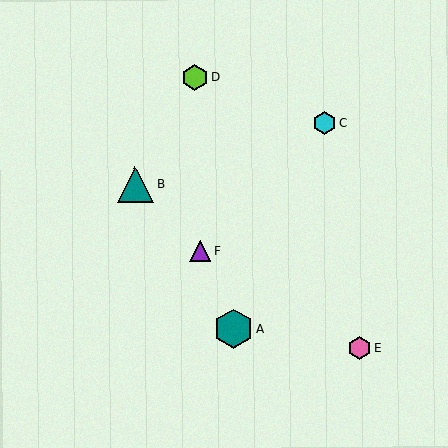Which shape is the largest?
The teal hexagon (labeled A) is the largest.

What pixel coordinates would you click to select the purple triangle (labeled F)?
Click at (201, 251) to select the purple triangle F.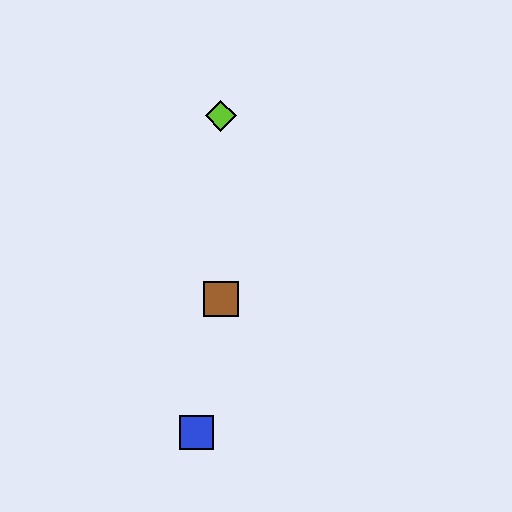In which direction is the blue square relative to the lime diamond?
The blue square is below the lime diamond.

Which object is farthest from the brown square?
The lime diamond is farthest from the brown square.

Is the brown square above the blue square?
Yes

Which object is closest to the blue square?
The brown square is closest to the blue square.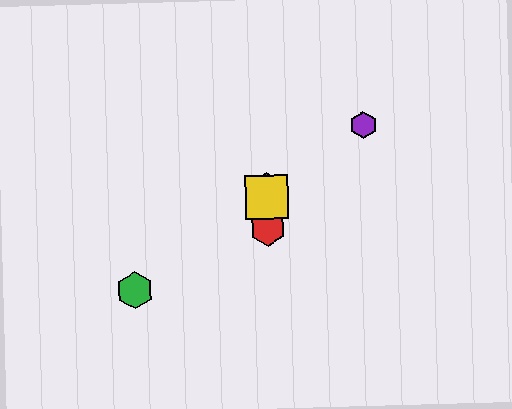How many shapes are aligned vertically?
3 shapes (the red hexagon, the blue hexagon, the yellow square) are aligned vertically.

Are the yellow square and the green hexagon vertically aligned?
No, the yellow square is at x≈267 and the green hexagon is at x≈135.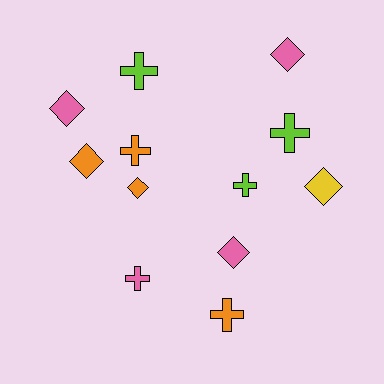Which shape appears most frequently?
Cross, with 6 objects.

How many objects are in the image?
There are 12 objects.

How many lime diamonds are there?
There are no lime diamonds.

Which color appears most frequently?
Pink, with 4 objects.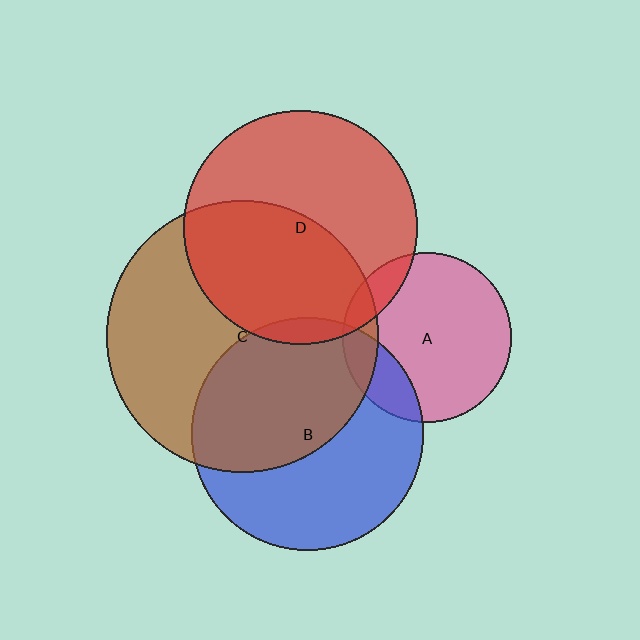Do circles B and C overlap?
Yes.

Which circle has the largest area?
Circle C (brown).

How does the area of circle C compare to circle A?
Approximately 2.6 times.